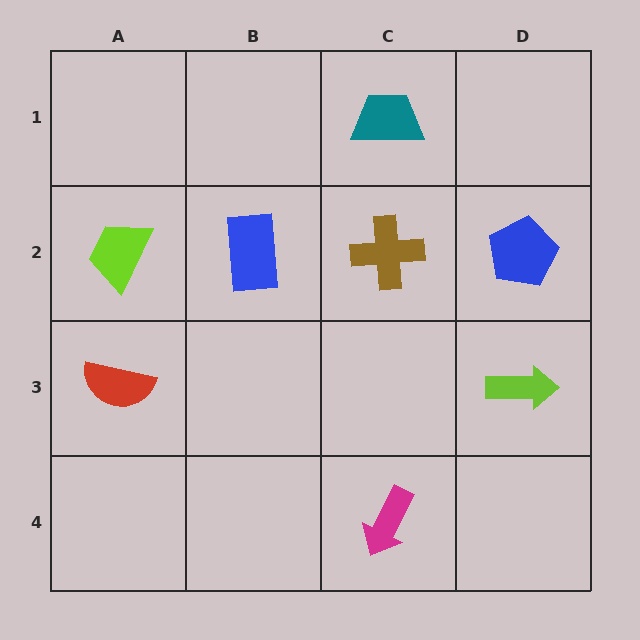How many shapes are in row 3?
2 shapes.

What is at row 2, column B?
A blue rectangle.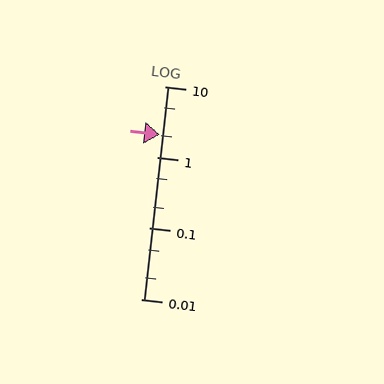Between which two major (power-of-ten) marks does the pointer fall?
The pointer is between 1 and 10.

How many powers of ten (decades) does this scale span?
The scale spans 3 decades, from 0.01 to 10.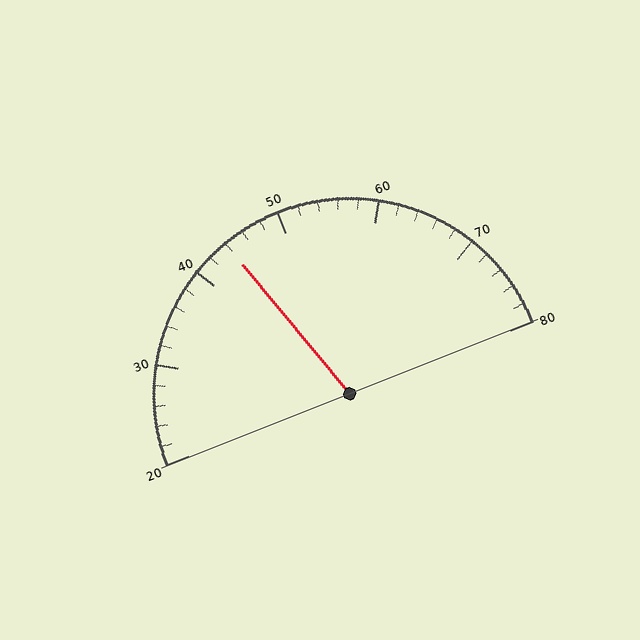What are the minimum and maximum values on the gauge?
The gauge ranges from 20 to 80.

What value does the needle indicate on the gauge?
The needle indicates approximately 44.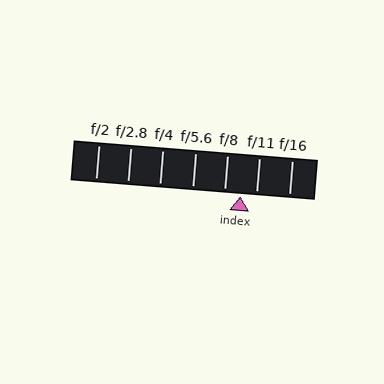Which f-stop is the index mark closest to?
The index mark is closest to f/8.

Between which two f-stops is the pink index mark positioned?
The index mark is between f/8 and f/11.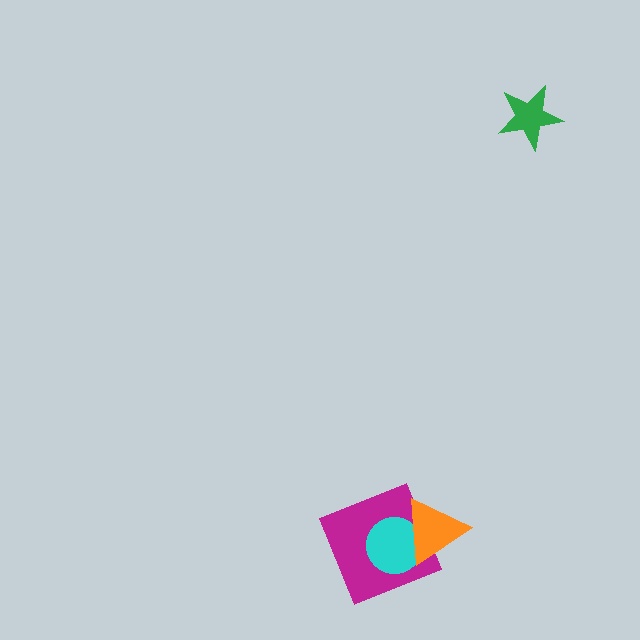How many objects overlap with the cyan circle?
2 objects overlap with the cyan circle.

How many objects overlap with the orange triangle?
2 objects overlap with the orange triangle.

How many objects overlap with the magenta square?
2 objects overlap with the magenta square.